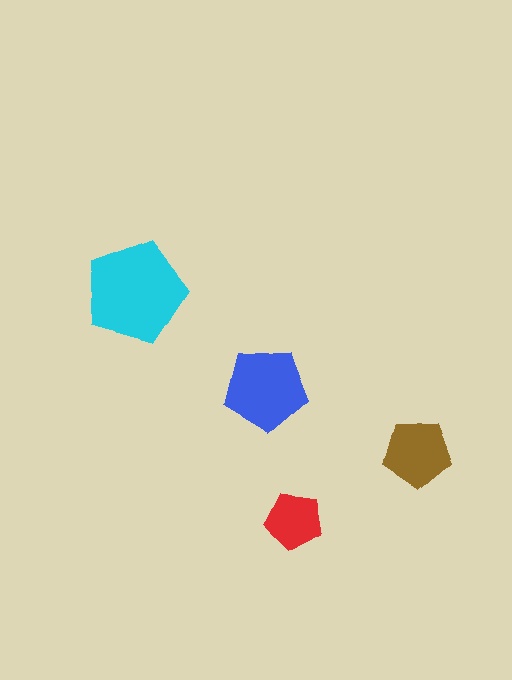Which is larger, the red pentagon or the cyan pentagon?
The cyan one.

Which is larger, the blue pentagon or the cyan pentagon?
The cyan one.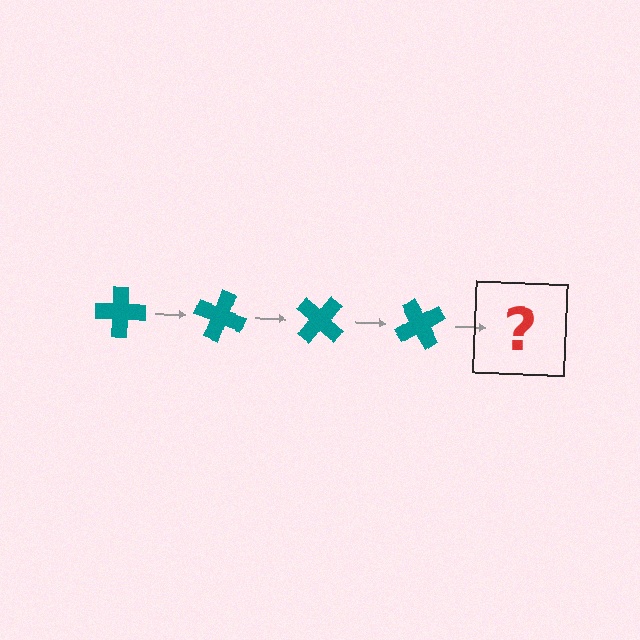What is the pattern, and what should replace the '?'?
The pattern is that the cross rotates 20 degrees each step. The '?' should be a teal cross rotated 80 degrees.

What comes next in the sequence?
The next element should be a teal cross rotated 80 degrees.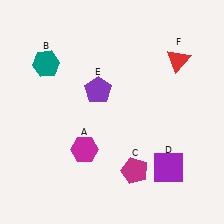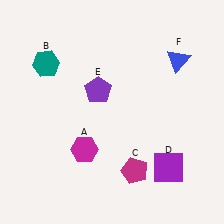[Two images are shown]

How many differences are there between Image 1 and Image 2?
There is 1 difference between the two images.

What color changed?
The triangle (F) changed from red in Image 1 to blue in Image 2.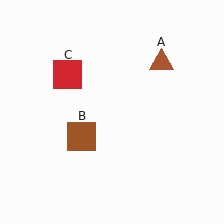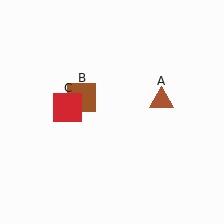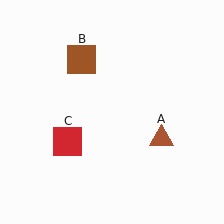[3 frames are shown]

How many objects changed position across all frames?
3 objects changed position: brown triangle (object A), brown square (object B), red square (object C).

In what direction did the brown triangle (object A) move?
The brown triangle (object A) moved down.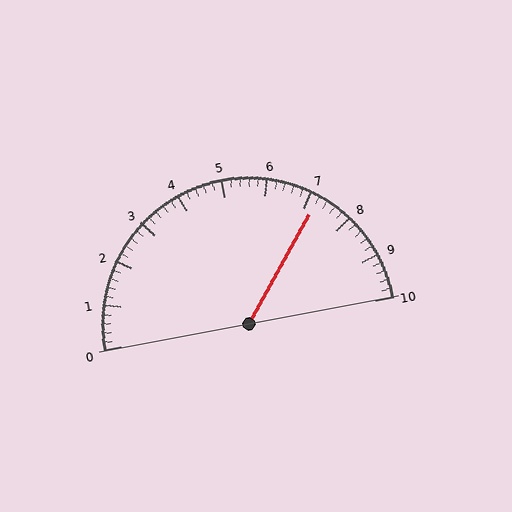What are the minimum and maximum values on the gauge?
The gauge ranges from 0 to 10.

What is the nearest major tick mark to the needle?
The nearest major tick mark is 7.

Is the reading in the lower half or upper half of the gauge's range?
The reading is in the upper half of the range (0 to 10).